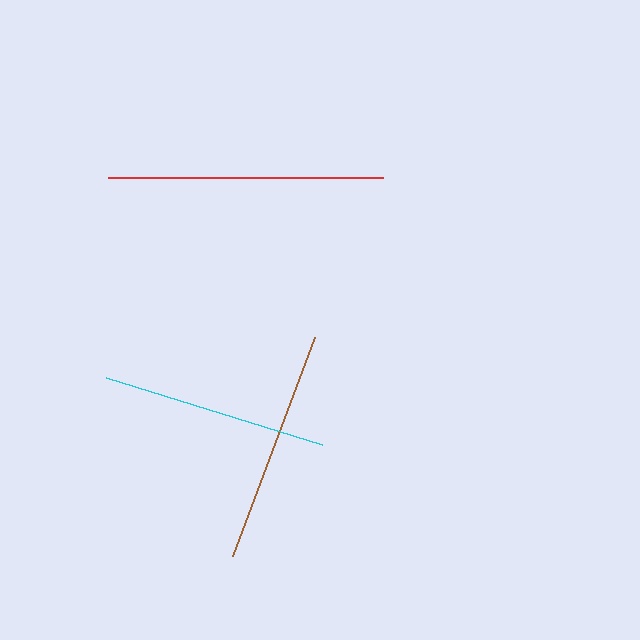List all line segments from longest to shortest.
From longest to shortest: red, brown, cyan.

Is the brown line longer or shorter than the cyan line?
The brown line is longer than the cyan line.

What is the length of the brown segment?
The brown segment is approximately 234 pixels long.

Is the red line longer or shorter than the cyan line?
The red line is longer than the cyan line.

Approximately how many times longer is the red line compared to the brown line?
The red line is approximately 1.2 times the length of the brown line.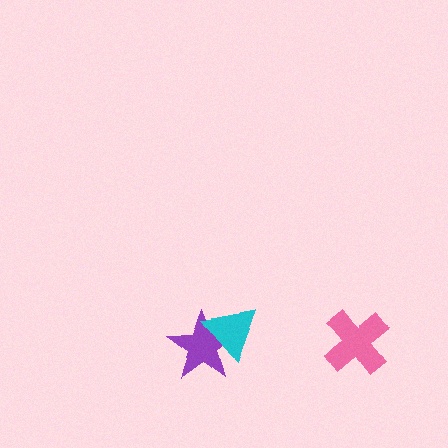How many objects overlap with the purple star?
1 object overlaps with the purple star.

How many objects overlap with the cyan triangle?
1 object overlaps with the cyan triangle.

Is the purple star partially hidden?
Yes, it is partially covered by another shape.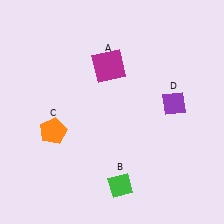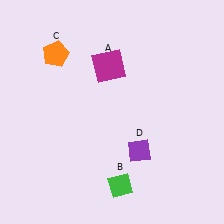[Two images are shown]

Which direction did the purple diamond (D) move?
The purple diamond (D) moved down.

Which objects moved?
The objects that moved are: the orange pentagon (C), the purple diamond (D).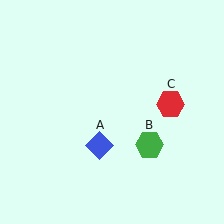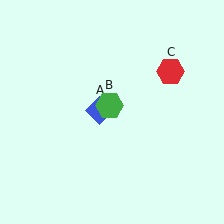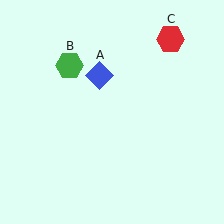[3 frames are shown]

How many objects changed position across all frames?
3 objects changed position: blue diamond (object A), green hexagon (object B), red hexagon (object C).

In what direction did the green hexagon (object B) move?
The green hexagon (object B) moved up and to the left.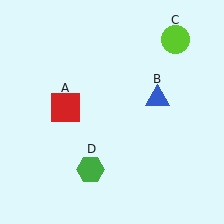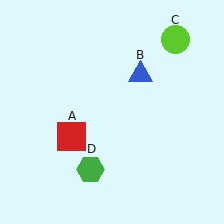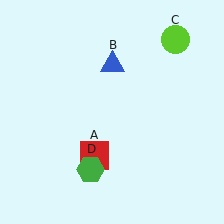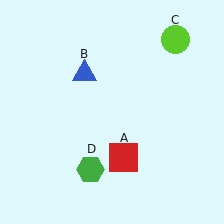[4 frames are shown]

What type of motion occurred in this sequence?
The red square (object A), blue triangle (object B) rotated counterclockwise around the center of the scene.